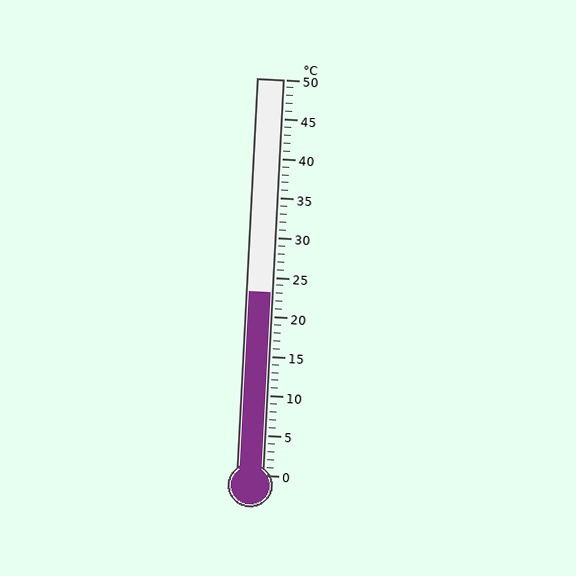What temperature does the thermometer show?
The thermometer shows approximately 23°C.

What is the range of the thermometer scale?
The thermometer scale ranges from 0°C to 50°C.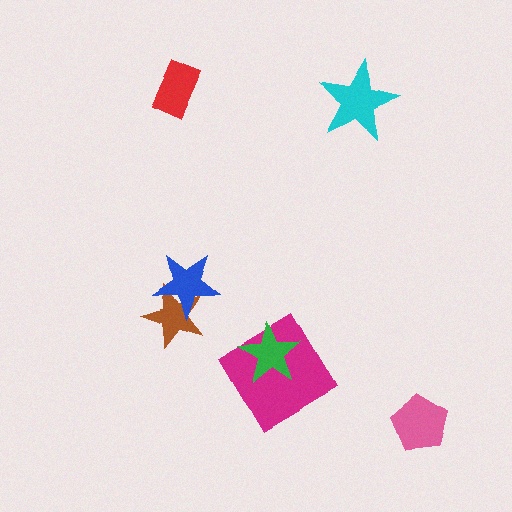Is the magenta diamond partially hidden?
Yes, it is partially covered by another shape.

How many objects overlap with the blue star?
1 object overlaps with the blue star.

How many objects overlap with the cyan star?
0 objects overlap with the cyan star.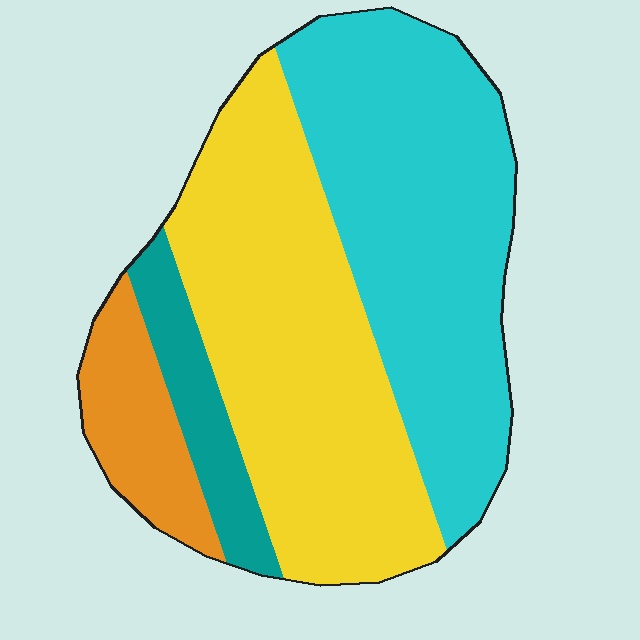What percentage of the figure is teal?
Teal takes up about one tenth (1/10) of the figure.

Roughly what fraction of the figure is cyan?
Cyan covers 40% of the figure.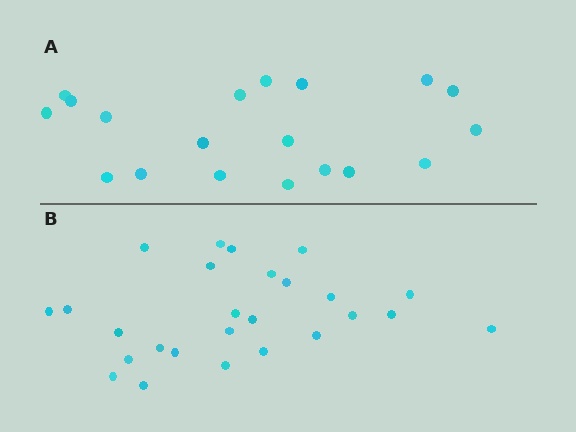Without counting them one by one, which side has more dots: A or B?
Region B (the bottom region) has more dots.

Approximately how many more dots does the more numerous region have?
Region B has roughly 8 or so more dots than region A.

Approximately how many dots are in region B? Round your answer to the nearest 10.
About 30 dots. (The exact count is 26, which rounds to 30.)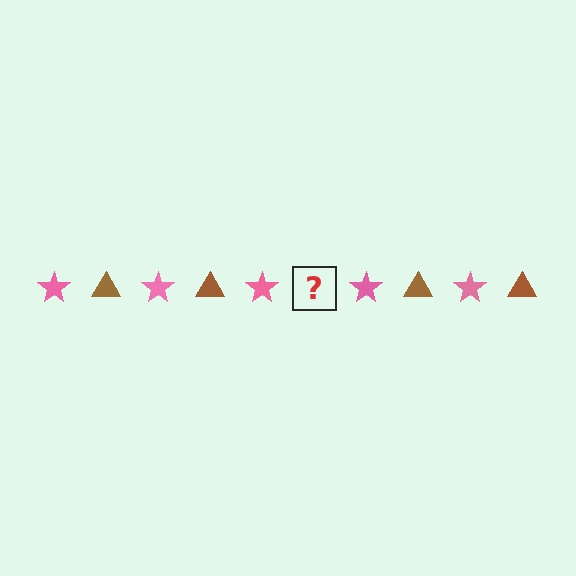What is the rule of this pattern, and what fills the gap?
The rule is that the pattern alternates between pink star and brown triangle. The gap should be filled with a brown triangle.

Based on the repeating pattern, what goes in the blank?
The blank should be a brown triangle.